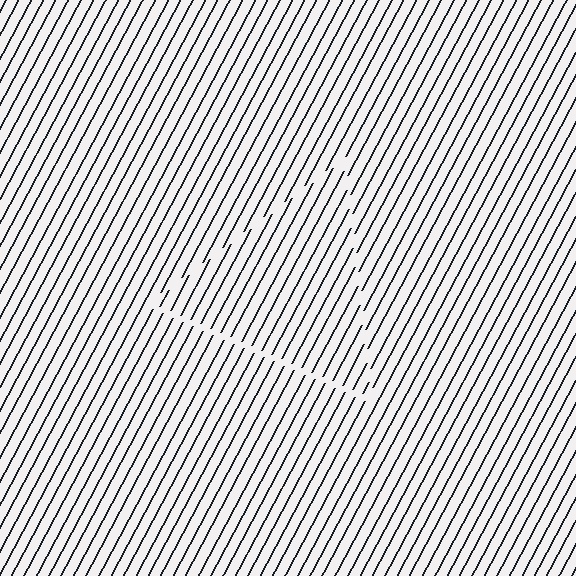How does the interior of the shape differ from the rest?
The interior of the shape contains the same grating, shifted by half a period — the contour is defined by the phase discontinuity where line-ends from the inner and outer gratings abut.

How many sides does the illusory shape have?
3 sides — the line-ends trace a triangle.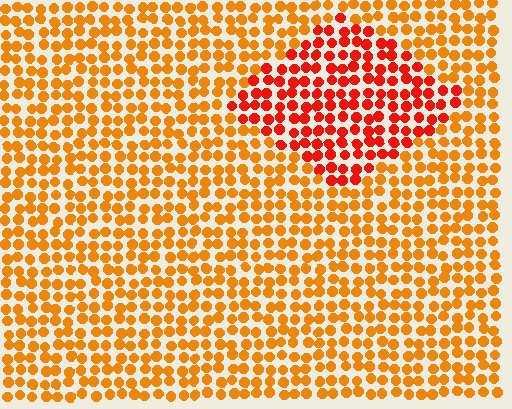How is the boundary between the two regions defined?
The boundary is defined purely by a slight shift in hue (about 31 degrees). Spacing, size, and orientation are identical on both sides.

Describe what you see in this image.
The image is filled with small orange elements in a uniform arrangement. A diamond-shaped region is visible where the elements are tinted to a slightly different hue, forming a subtle color boundary.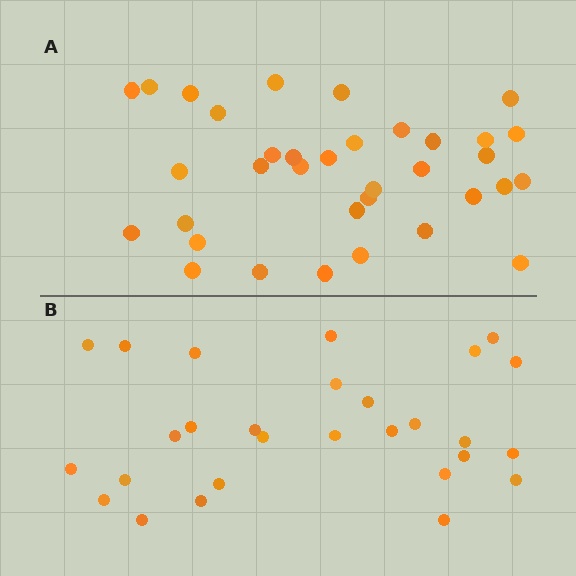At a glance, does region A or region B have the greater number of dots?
Region A (the top region) has more dots.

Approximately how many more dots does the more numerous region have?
Region A has roughly 8 or so more dots than region B.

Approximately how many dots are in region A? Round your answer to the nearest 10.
About 40 dots. (The exact count is 35, which rounds to 40.)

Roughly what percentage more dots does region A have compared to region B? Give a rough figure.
About 25% more.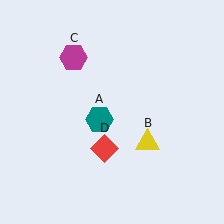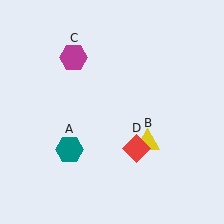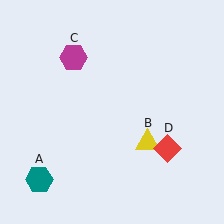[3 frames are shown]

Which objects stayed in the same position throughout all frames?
Yellow triangle (object B) and magenta hexagon (object C) remained stationary.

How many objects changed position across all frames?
2 objects changed position: teal hexagon (object A), red diamond (object D).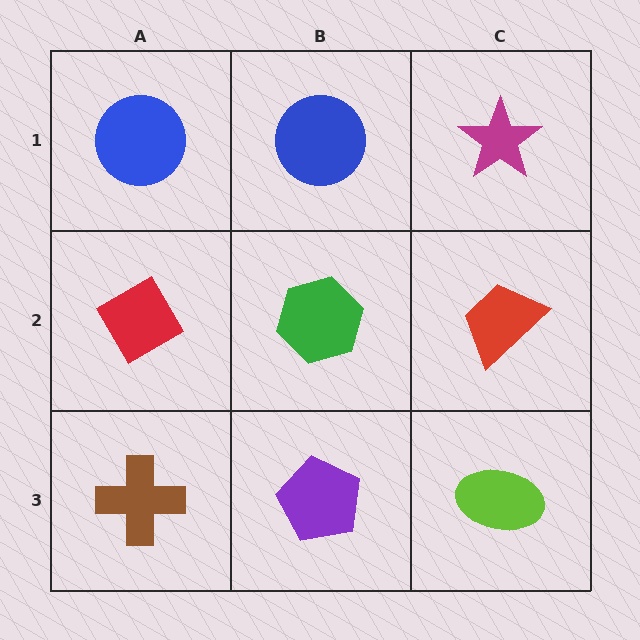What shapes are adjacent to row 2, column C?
A magenta star (row 1, column C), a lime ellipse (row 3, column C), a green hexagon (row 2, column B).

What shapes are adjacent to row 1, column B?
A green hexagon (row 2, column B), a blue circle (row 1, column A), a magenta star (row 1, column C).